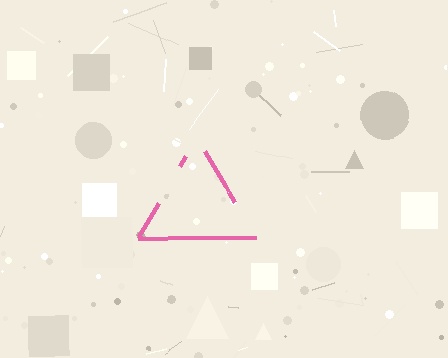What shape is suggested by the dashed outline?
The dashed outline suggests a triangle.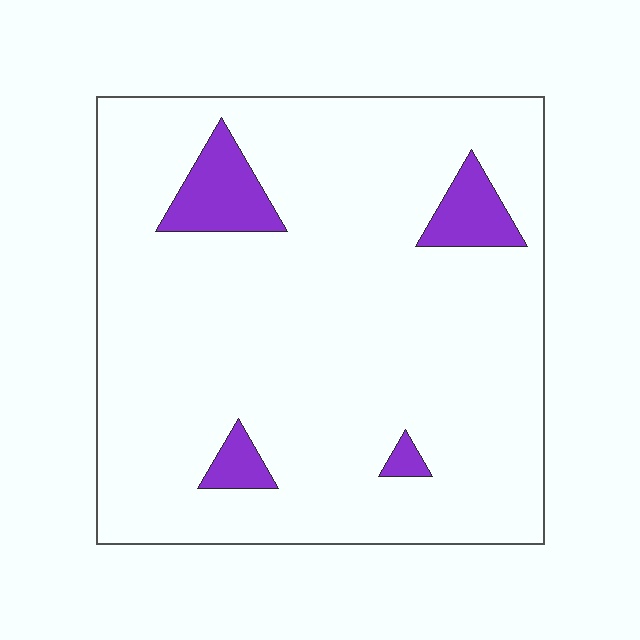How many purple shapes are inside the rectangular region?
4.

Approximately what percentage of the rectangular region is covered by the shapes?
Approximately 10%.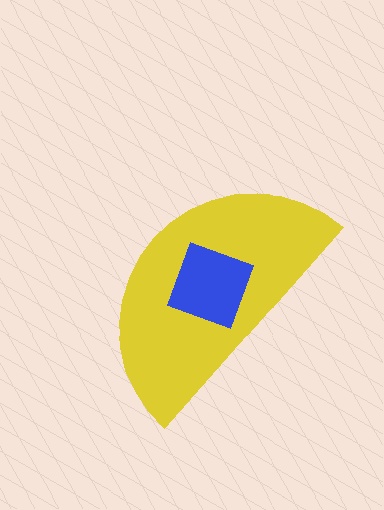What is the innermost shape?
The blue diamond.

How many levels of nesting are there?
2.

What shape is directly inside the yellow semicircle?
The blue diamond.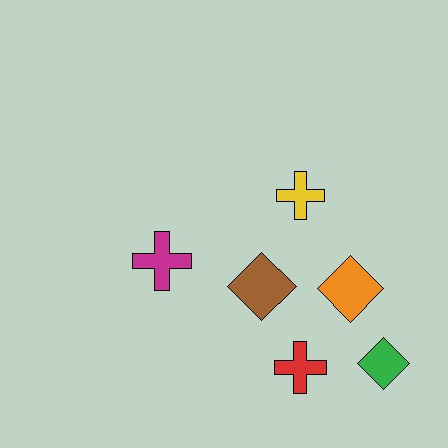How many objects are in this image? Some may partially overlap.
There are 6 objects.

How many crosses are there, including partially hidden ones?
There are 3 crosses.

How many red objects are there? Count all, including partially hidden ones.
There is 1 red object.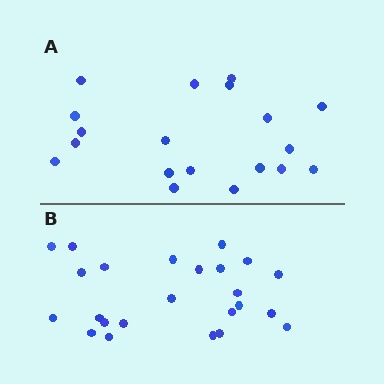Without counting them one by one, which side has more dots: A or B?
Region B (the bottom region) has more dots.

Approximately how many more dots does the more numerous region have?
Region B has about 5 more dots than region A.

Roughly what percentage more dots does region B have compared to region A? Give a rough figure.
About 25% more.